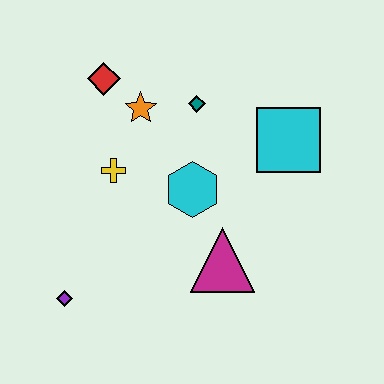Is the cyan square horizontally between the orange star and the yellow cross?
No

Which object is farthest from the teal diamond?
The purple diamond is farthest from the teal diamond.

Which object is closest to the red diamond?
The orange star is closest to the red diamond.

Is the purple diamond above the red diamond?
No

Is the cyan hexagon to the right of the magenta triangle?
No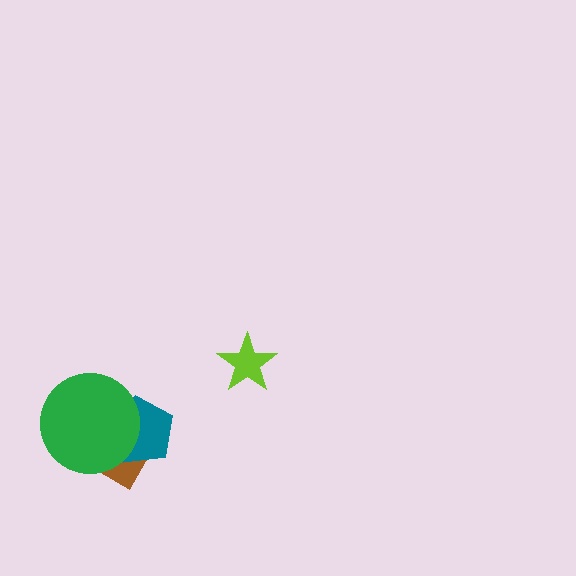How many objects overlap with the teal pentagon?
2 objects overlap with the teal pentagon.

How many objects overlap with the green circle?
2 objects overlap with the green circle.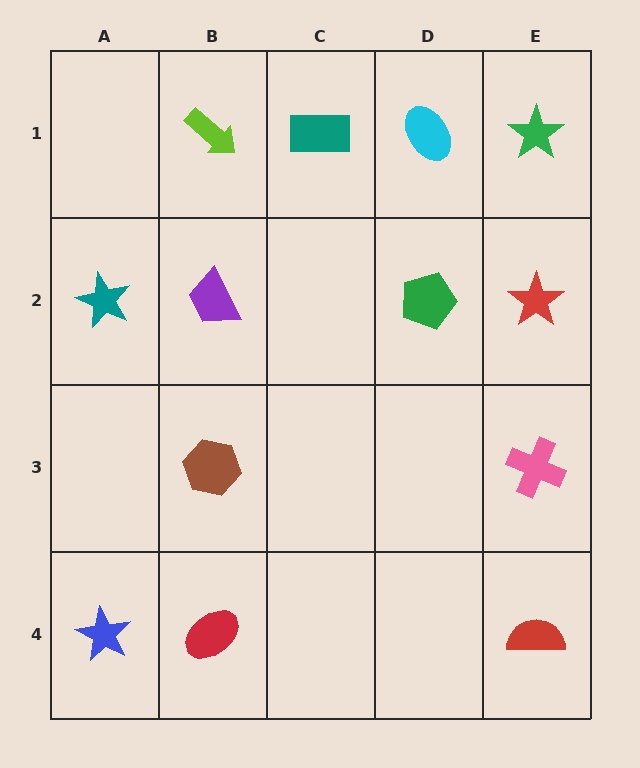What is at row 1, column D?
A cyan ellipse.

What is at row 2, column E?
A red star.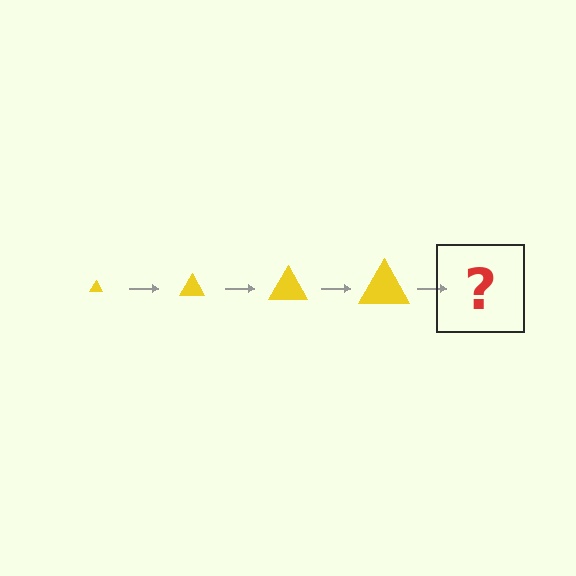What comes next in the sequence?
The next element should be a yellow triangle, larger than the previous one.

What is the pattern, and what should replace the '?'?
The pattern is that the triangle gets progressively larger each step. The '?' should be a yellow triangle, larger than the previous one.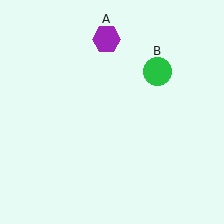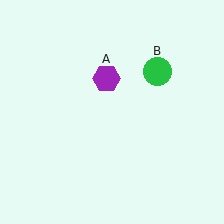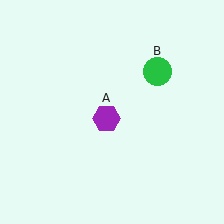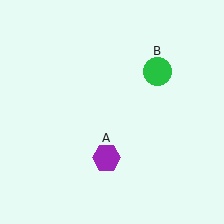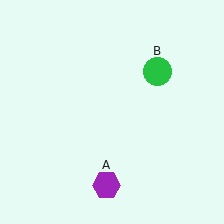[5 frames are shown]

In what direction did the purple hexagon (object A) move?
The purple hexagon (object A) moved down.